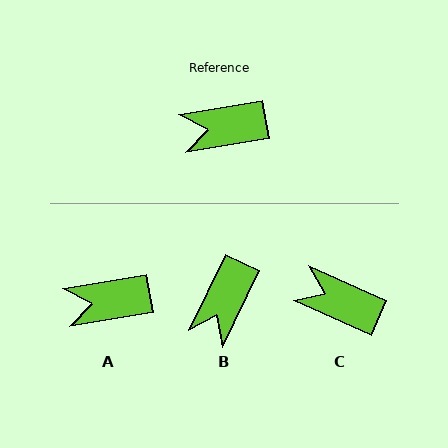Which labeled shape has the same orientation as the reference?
A.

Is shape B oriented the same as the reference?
No, it is off by about 55 degrees.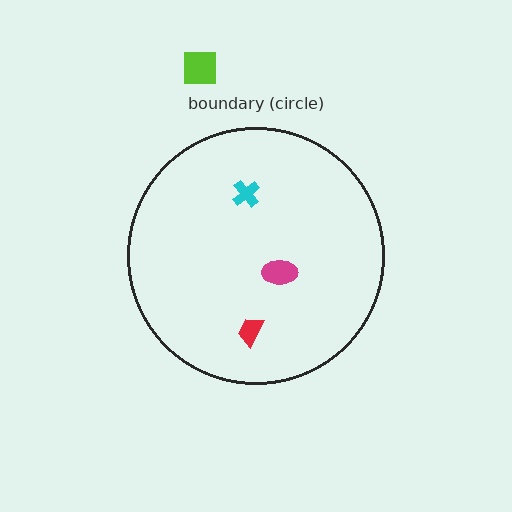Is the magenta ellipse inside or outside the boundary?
Inside.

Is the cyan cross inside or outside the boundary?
Inside.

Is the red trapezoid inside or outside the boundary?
Inside.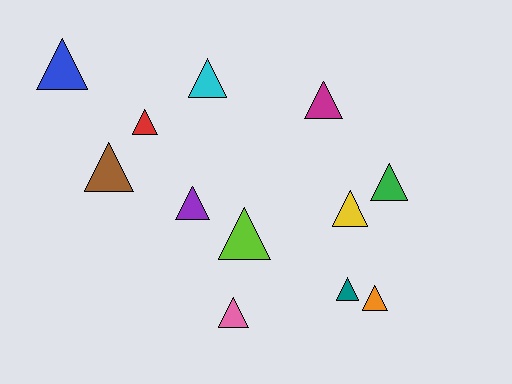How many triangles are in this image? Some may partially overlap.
There are 12 triangles.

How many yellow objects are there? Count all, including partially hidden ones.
There is 1 yellow object.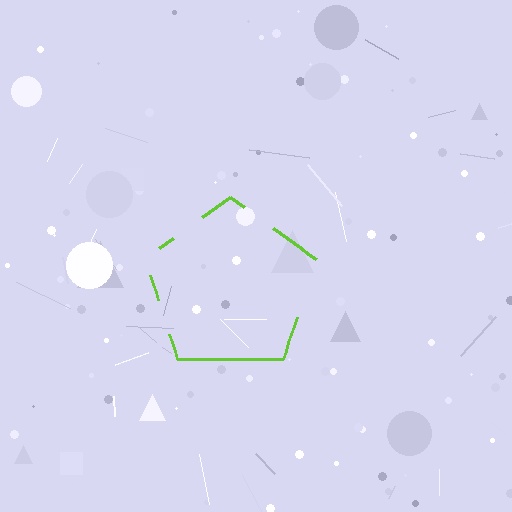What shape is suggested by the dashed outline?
The dashed outline suggests a pentagon.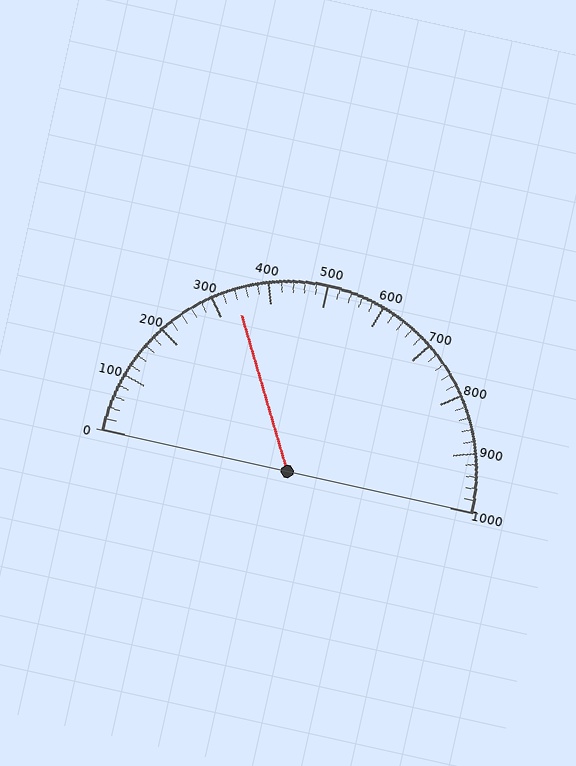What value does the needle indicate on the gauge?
The needle indicates approximately 340.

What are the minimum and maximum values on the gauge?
The gauge ranges from 0 to 1000.